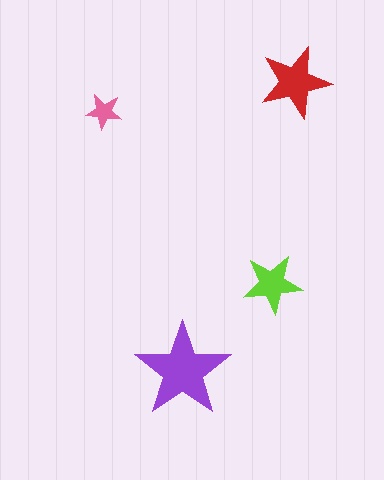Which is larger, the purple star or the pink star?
The purple one.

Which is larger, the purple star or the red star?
The purple one.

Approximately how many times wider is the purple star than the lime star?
About 1.5 times wider.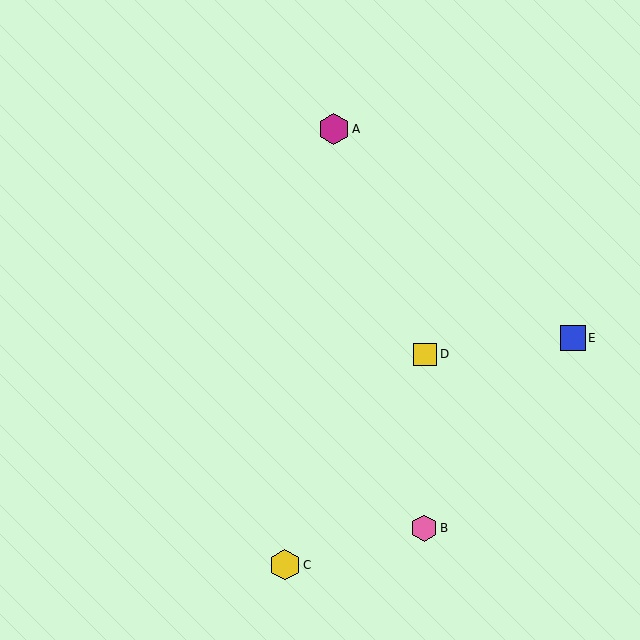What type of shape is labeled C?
Shape C is a yellow hexagon.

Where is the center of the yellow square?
The center of the yellow square is at (425, 355).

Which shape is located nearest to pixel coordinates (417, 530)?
The pink hexagon (labeled B) at (424, 528) is nearest to that location.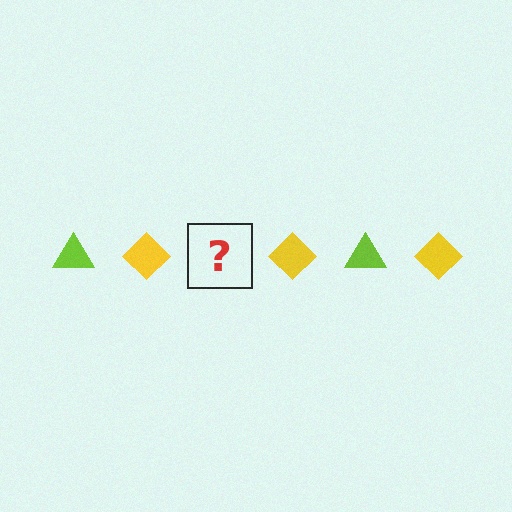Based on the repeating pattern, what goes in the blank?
The blank should be a lime triangle.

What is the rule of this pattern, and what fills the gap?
The rule is that the pattern alternates between lime triangle and yellow diamond. The gap should be filled with a lime triangle.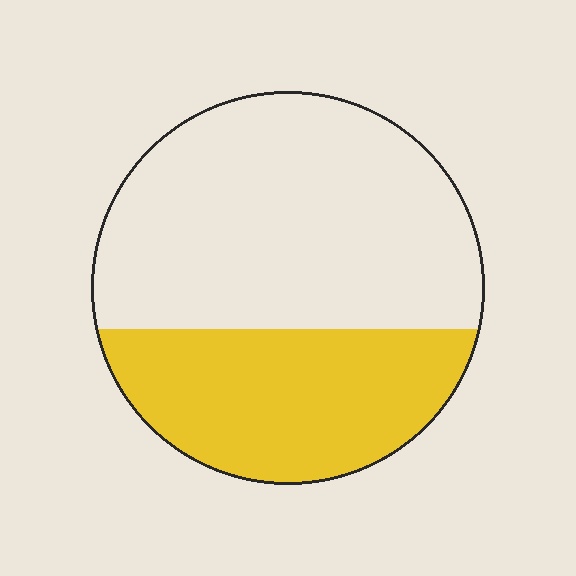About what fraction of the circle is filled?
About three eighths (3/8).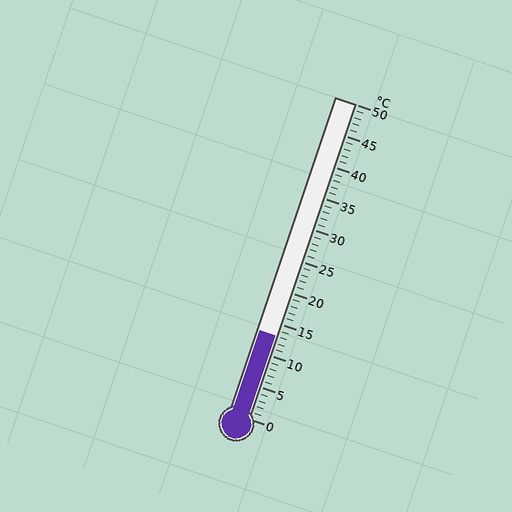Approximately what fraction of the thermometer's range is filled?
The thermometer is filled to approximately 25% of its range.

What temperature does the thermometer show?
The thermometer shows approximately 13°C.